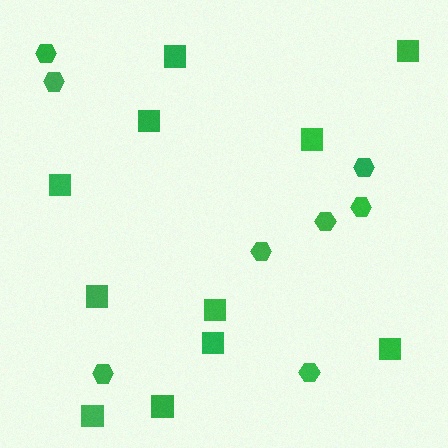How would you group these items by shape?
There are 2 groups: one group of squares (11) and one group of hexagons (8).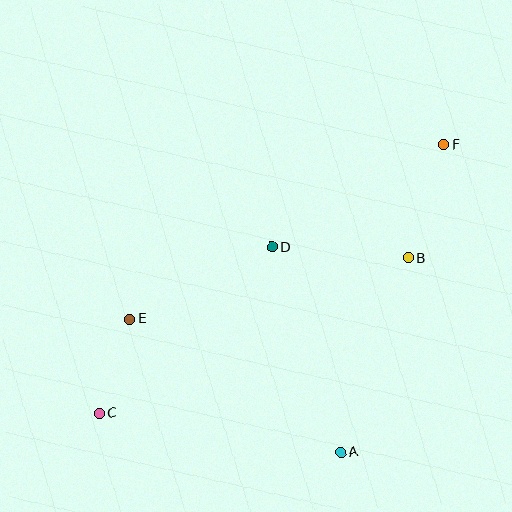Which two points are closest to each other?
Points C and E are closest to each other.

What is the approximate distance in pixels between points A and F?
The distance between A and F is approximately 324 pixels.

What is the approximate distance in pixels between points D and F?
The distance between D and F is approximately 200 pixels.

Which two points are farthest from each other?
Points C and F are farthest from each other.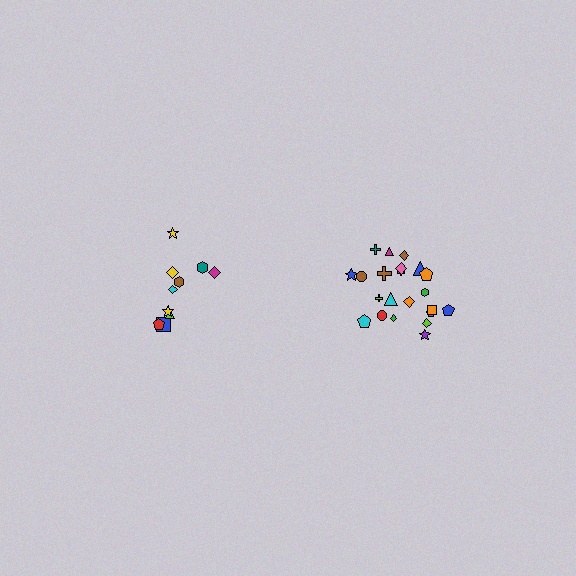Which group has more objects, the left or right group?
The right group.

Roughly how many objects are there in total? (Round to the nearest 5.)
Roughly 30 objects in total.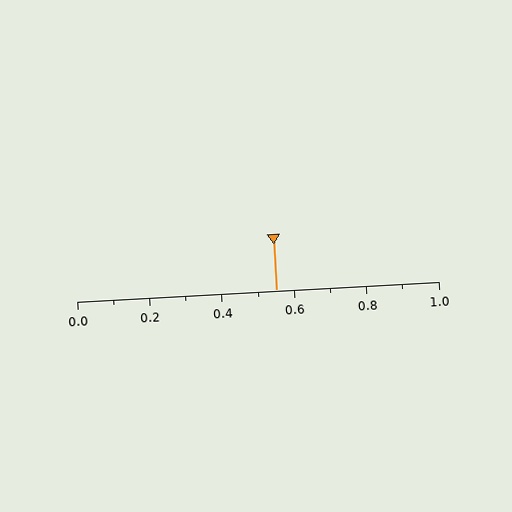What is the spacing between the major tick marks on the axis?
The major ticks are spaced 0.2 apart.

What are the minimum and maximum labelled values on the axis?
The axis runs from 0.0 to 1.0.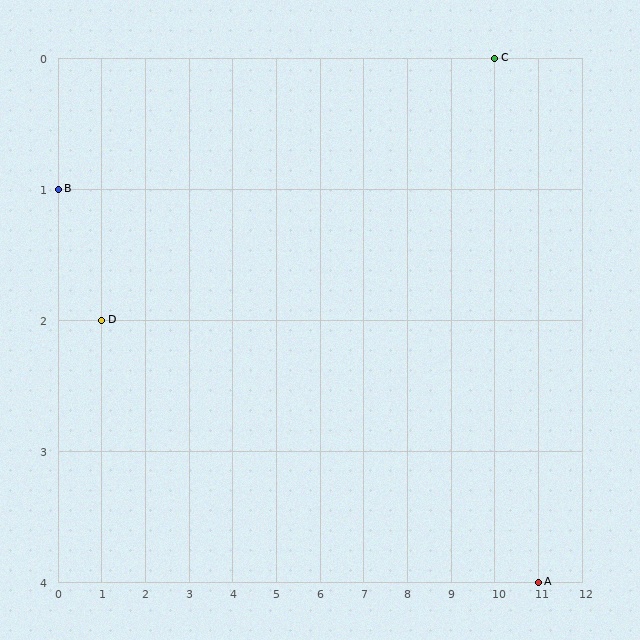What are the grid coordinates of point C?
Point C is at grid coordinates (10, 0).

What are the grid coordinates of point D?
Point D is at grid coordinates (1, 2).